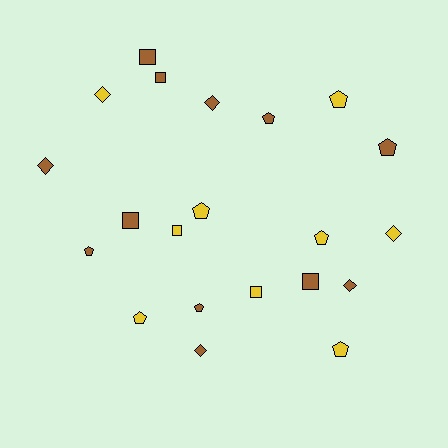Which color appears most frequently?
Brown, with 12 objects.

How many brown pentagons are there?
There are 4 brown pentagons.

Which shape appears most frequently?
Pentagon, with 9 objects.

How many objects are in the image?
There are 21 objects.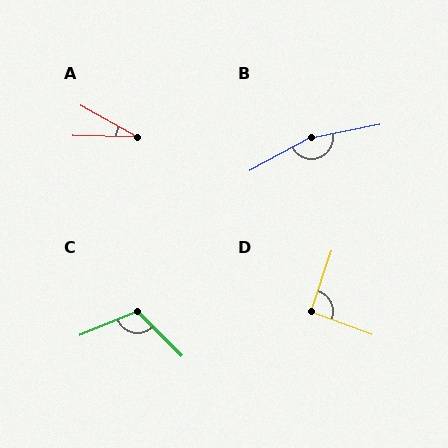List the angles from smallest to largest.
A (27°), D (91°), C (112°), B (163°).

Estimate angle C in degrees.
Approximately 112 degrees.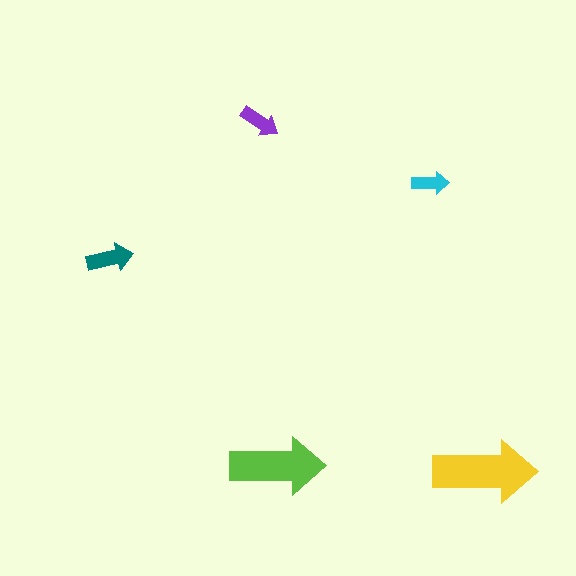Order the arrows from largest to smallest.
the yellow one, the lime one, the teal one, the purple one, the cyan one.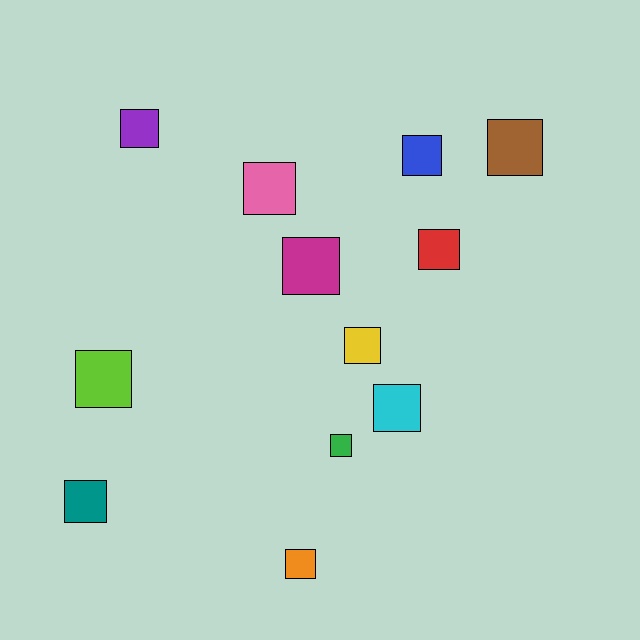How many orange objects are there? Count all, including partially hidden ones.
There is 1 orange object.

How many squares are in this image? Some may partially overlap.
There are 12 squares.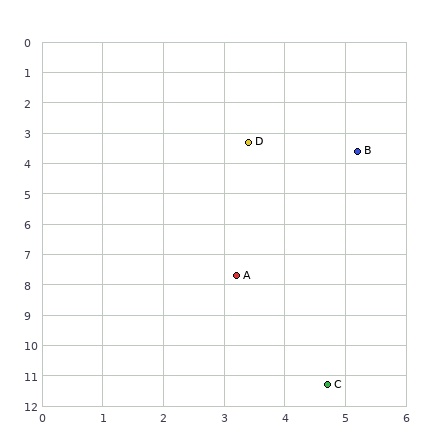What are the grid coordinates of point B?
Point B is at approximately (5.2, 3.6).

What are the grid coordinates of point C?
Point C is at approximately (4.7, 11.3).